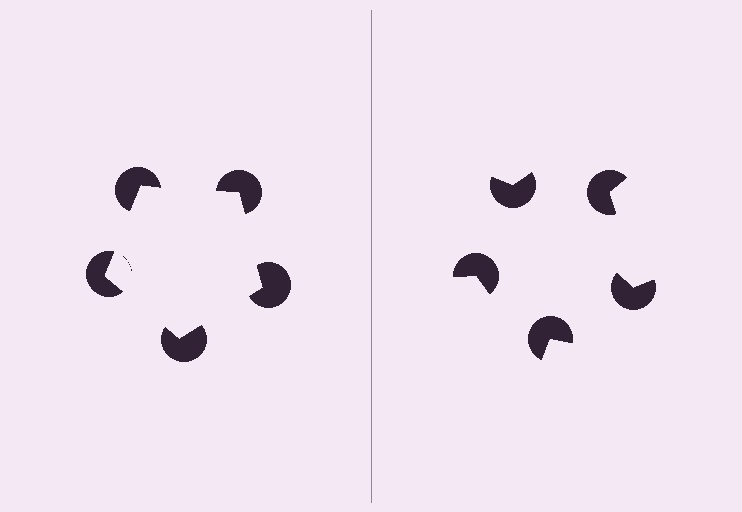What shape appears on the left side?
An illusory pentagon.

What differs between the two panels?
The pac-man discs are positioned identically on both sides; only the wedge orientations differ. On the left they align to a pentagon; on the right they are misaligned.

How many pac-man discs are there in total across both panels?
10 — 5 on each side.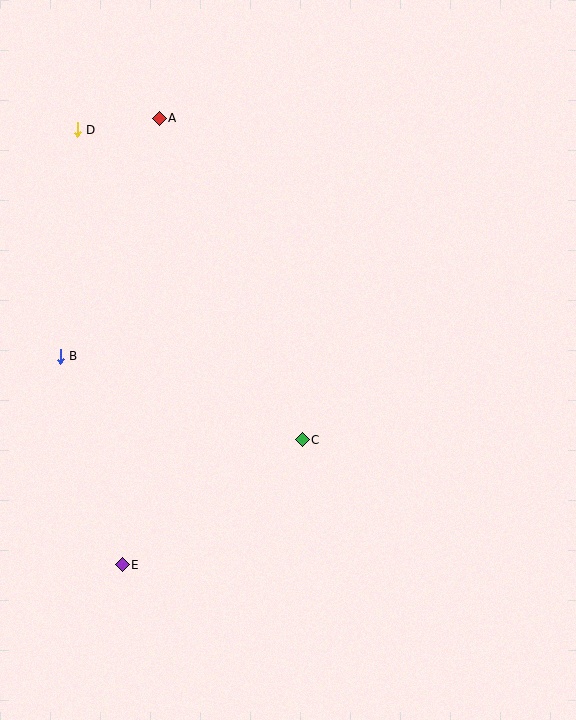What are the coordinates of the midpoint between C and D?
The midpoint between C and D is at (190, 285).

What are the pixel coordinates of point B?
Point B is at (60, 356).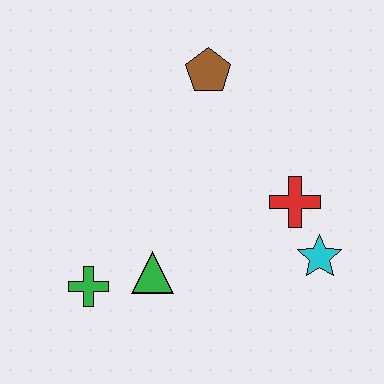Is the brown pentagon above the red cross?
Yes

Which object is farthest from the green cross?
The brown pentagon is farthest from the green cross.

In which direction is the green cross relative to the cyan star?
The green cross is to the left of the cyan star.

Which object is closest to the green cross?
The green triangle is closest to the green cross.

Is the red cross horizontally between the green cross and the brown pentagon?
No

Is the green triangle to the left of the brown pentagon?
Yes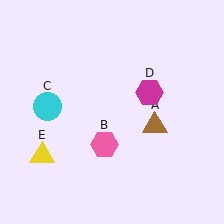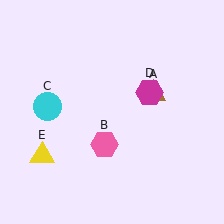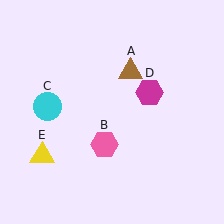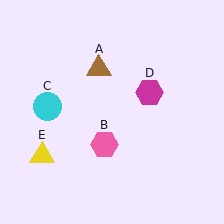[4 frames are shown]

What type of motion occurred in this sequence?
The brown triangle (object A) rotated counterclockwise around the center of the scene.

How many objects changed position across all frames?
1 object changed position: brown triangle (object A).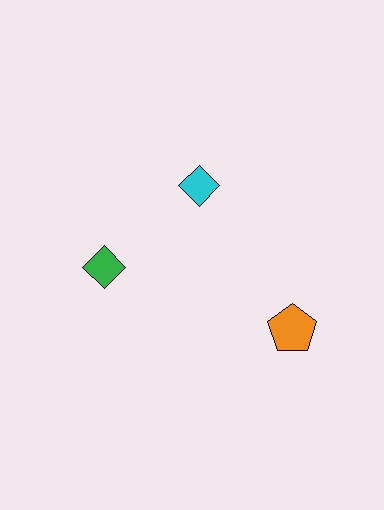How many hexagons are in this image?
There are no hexagons.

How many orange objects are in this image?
There is 1 orange object.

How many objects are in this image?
There are 3 objects.